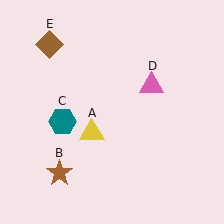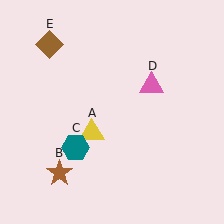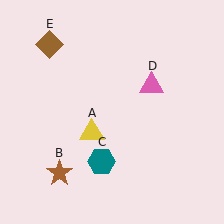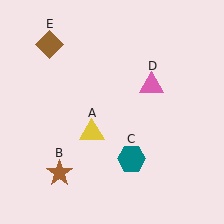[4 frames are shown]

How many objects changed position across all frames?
1 object changed position: teal hexagon (object C).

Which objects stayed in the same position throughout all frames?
Yellow triangle (object A) and brown star (object B) and pink triangle (object D) and brown diamond (object E) remained stationary.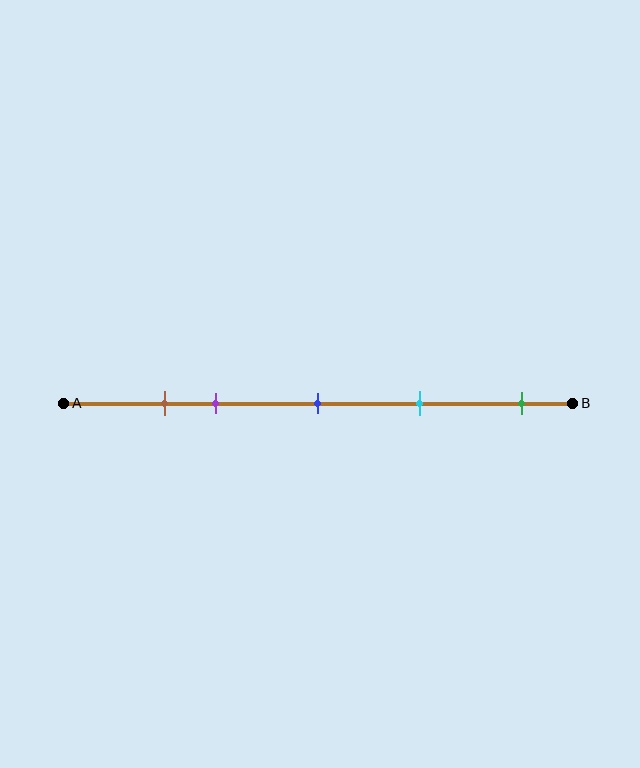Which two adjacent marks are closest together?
The brown and purple marks are the closest adjacent pair.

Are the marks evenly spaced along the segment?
No, the marks are not evenly spaced.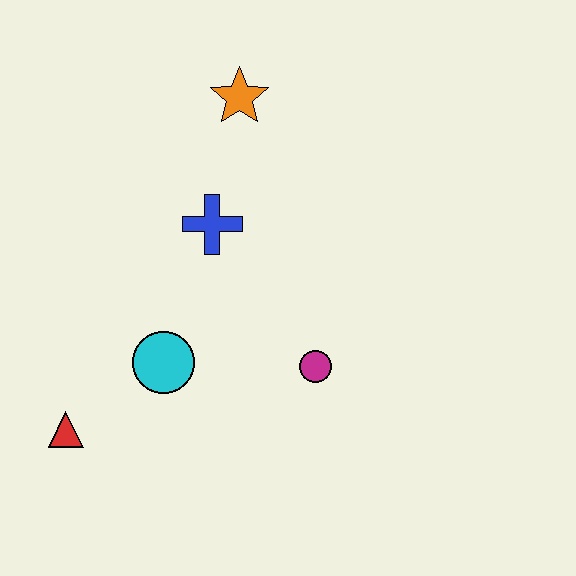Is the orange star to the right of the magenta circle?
No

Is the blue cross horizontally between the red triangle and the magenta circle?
Yes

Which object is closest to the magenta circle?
The cyan circle is closest to the magenta circle.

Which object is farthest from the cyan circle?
The orange star is farthest from the cyan circle.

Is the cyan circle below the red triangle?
No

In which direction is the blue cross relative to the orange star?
The blue cross is below the orange star.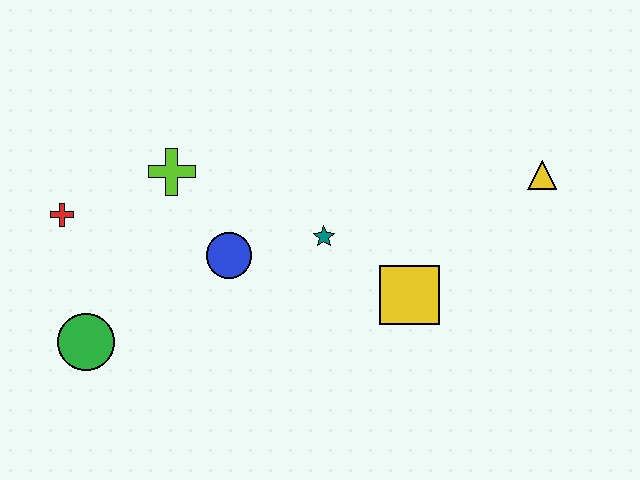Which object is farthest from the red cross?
The yellow triangle is farthest from the red cross.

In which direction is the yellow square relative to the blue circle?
The yellow square is to the right of the blue circle.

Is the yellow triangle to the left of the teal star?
No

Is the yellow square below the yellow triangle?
Yes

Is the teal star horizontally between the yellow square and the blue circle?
Yes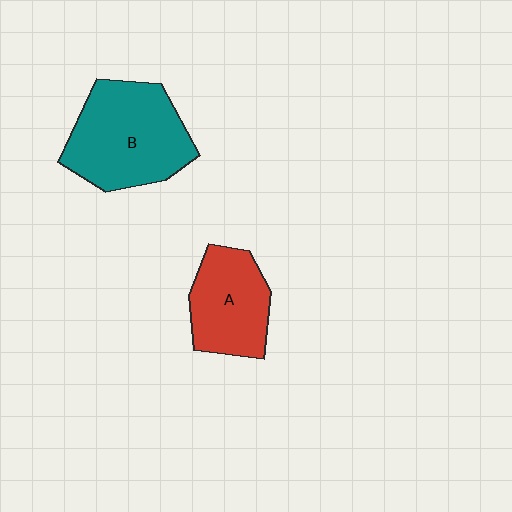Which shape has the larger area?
Shape B (teal).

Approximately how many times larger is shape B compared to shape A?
Approximately 1.4 times.